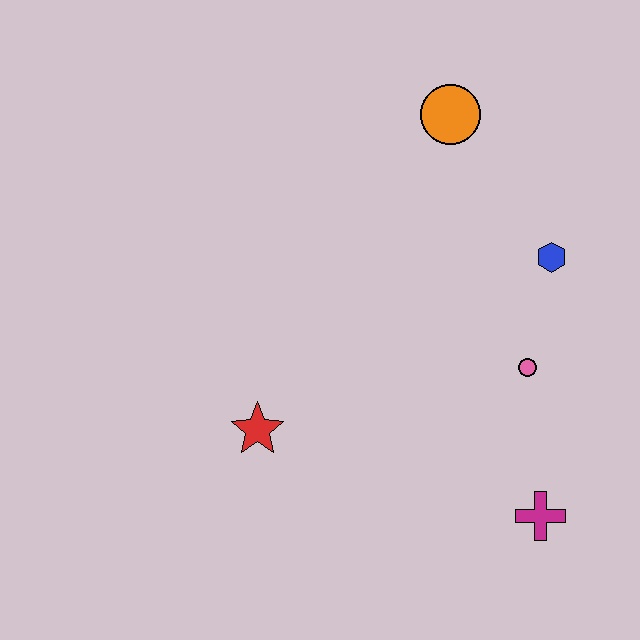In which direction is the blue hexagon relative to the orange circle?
The blue hexagon is below the orange circle.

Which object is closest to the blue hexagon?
The pink circle is closest to the blue hexagon.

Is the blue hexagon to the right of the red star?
Yes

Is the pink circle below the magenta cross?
No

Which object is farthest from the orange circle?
The magenta cross is farthest from the orange circle.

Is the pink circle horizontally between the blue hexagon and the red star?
Yes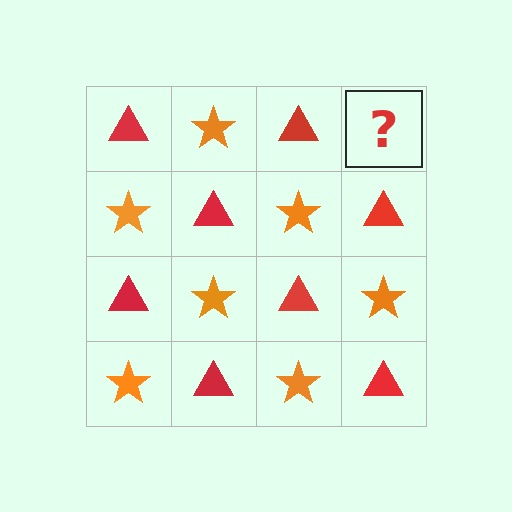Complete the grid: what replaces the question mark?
The question mark should be replaced with an orange star.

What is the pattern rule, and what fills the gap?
The rule is that it alternates red triangle and orange star in a checkerboard pattern. The gap should be filled with an orange star.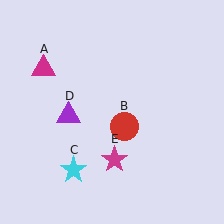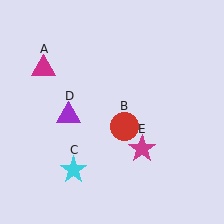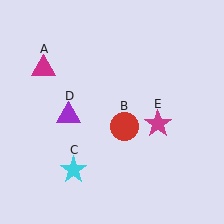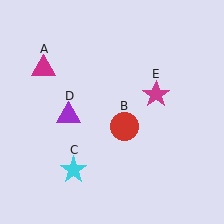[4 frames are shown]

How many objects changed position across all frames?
1 object changed position: magenta star (object E).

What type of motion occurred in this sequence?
The magenta star (object E) rotated counterclockwise around the center of the scene.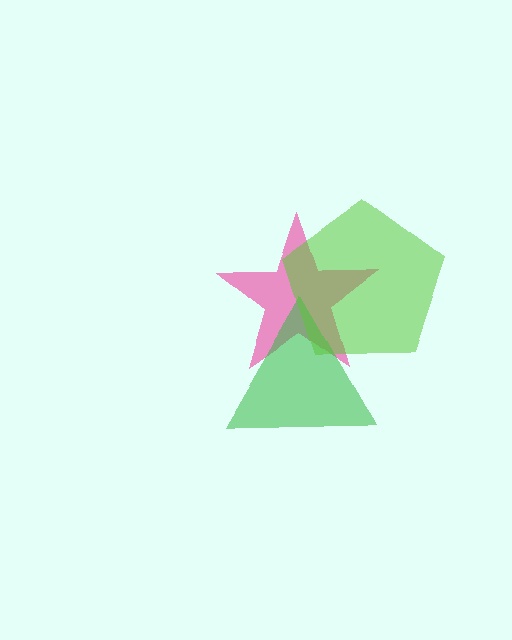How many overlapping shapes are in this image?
There are 3 overlapping shapes in the image.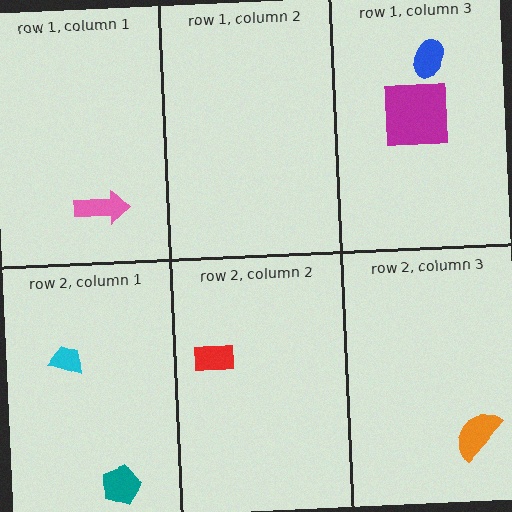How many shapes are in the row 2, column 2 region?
1.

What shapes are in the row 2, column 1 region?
The cyan trapezoid, the teal pentagon.